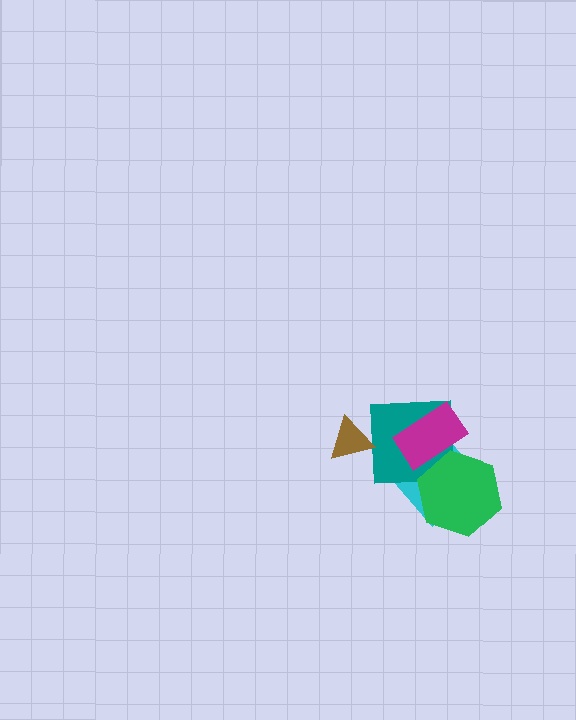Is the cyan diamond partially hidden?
Yes, it is partially covered by another shape.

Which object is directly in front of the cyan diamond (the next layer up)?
The teal square is directly in front of the cyan diamond.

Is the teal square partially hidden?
Yes, it is partially covered by another shape.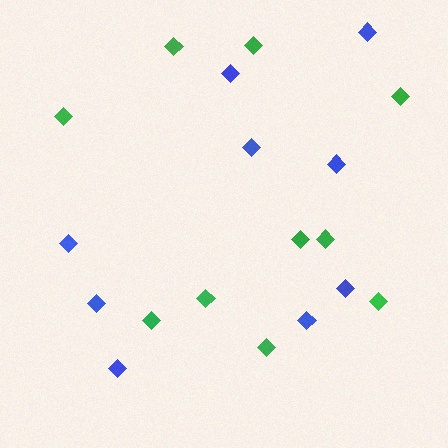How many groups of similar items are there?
There are 2 groups: one group of blue diamonds (9) and one group of green diamonds (10).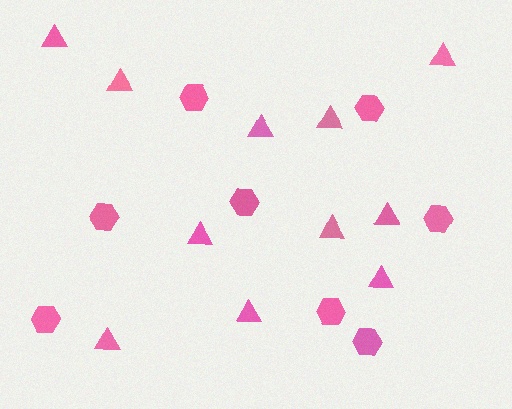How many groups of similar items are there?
There are 2 groups: one group of triangles (11) and one group of hexagons (8).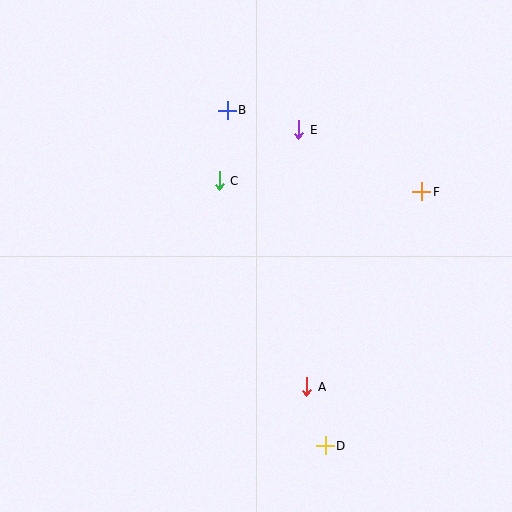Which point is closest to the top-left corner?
Point B is closest to the top-left corner.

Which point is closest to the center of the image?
Point C at (219, 181) is closest to the center.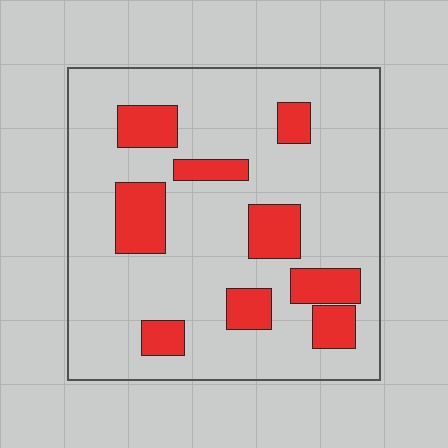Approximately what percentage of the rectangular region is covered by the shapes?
Approximately 20%.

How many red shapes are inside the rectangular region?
9.